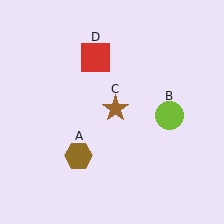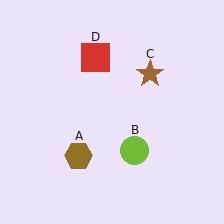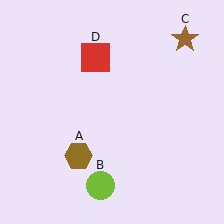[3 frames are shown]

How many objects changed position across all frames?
2 objects changed position: lime circle (object B), brown star (object C).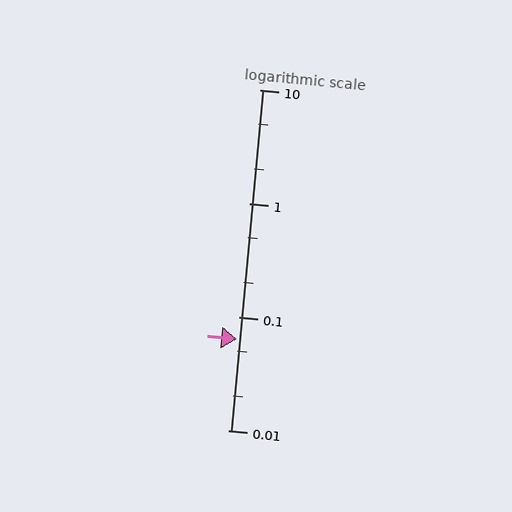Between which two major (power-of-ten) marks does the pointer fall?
The pointer is between 0.01 and 0.1.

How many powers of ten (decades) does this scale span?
The scale spans 3 decades, from 0.01 to 10.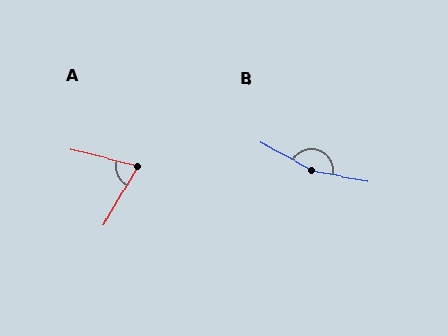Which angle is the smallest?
A, at approximately 74 degrees.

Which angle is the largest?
B, at approximately 163 degrees.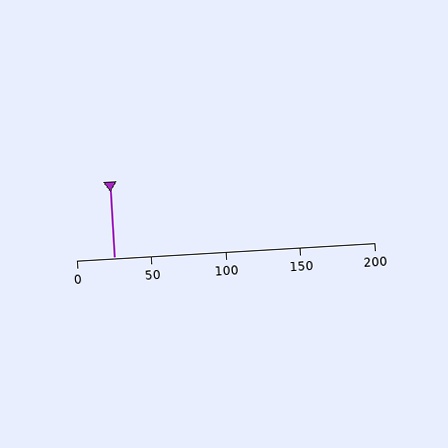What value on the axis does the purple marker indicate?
The marker indicates approximately 25.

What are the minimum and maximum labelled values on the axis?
The axis runs from 0 to 200.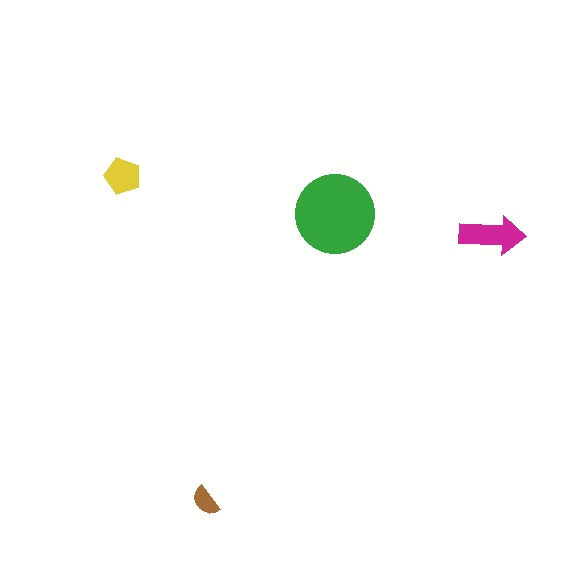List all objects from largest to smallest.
The green circle, the magenta arrow, the yellow pentagon, the brown semicircle.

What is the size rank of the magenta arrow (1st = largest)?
2nd.